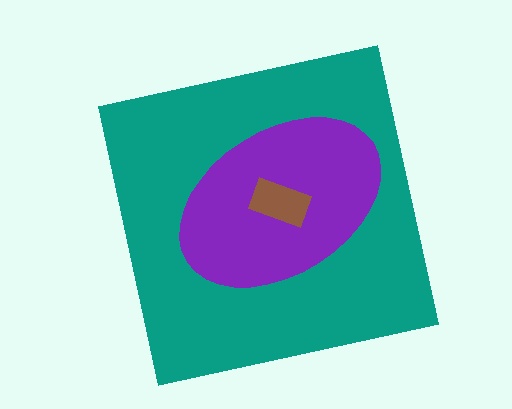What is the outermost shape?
The teal square.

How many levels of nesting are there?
3.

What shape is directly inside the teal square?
The purple ellipse.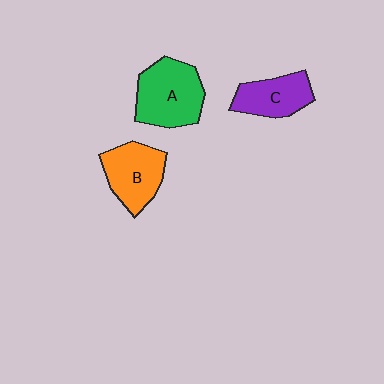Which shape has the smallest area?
Shape C (purple).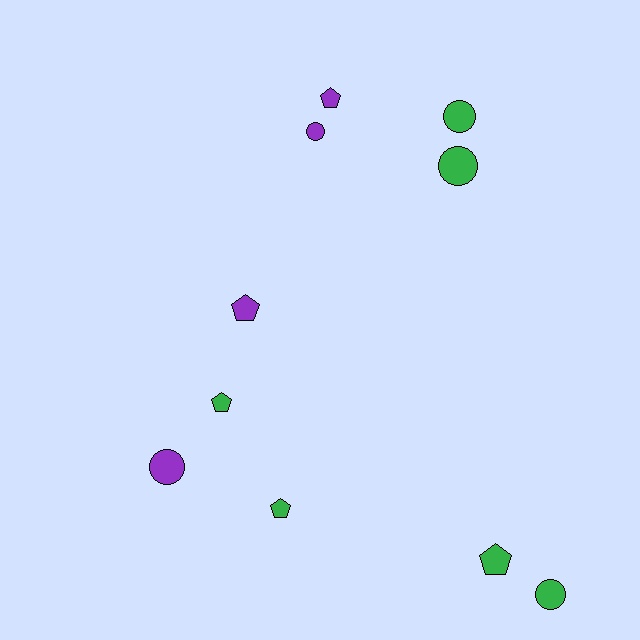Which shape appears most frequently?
Circle, with 5 objects.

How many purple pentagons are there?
There are 2 purple pentagons.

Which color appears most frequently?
Green, with 6 objects.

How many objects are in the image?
There are 10 objects.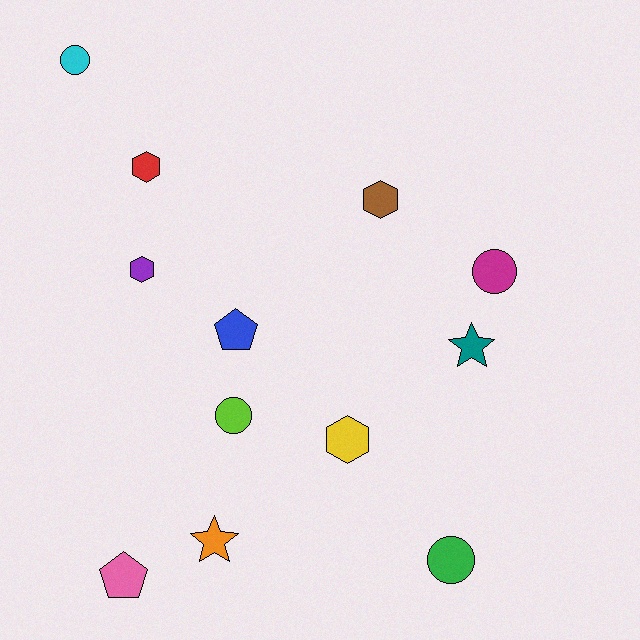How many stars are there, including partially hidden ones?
There are 2 stars.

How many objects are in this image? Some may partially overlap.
There are 12 objects.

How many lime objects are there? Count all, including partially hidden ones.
There is 1 lime object.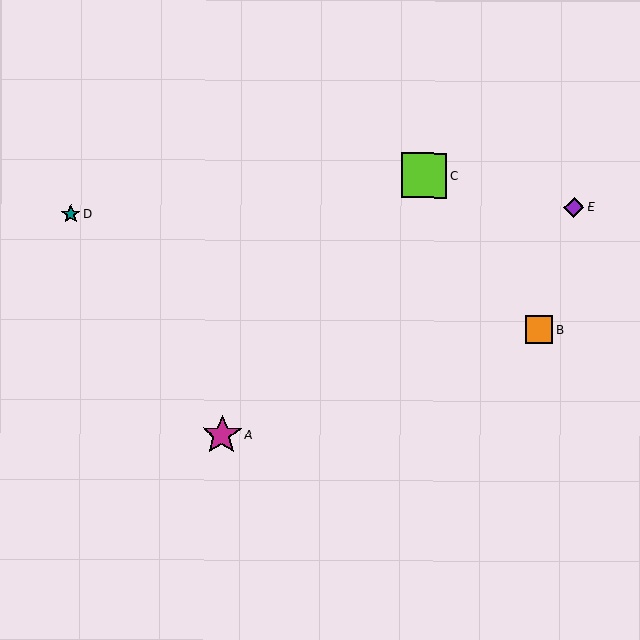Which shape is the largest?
The lime square (labeled C) is the largest.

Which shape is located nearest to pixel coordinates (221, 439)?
The magenta star (labeled A) at (222, 435) is nearest to that location.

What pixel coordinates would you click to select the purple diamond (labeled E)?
Click at (574, 208) to select the purple diamond E.